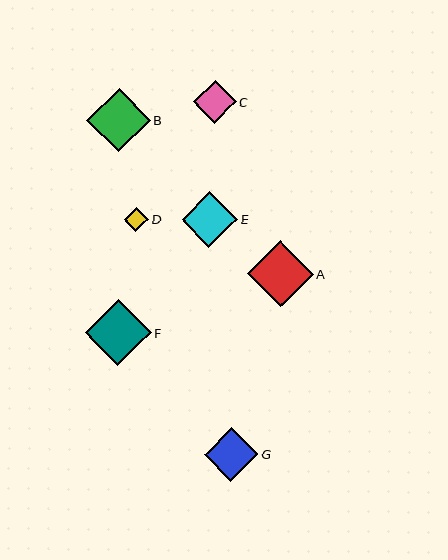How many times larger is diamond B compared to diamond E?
Diamond B is approximately 1.2 times the size of diamond E.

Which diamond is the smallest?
Diamond D is the smallest with a size of approximately 24 pixels.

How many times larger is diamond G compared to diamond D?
Diamond G is approximately 2.3 times the size of diamond D.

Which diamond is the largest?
Diamond A is the largest with a size of approximately 66 pixels.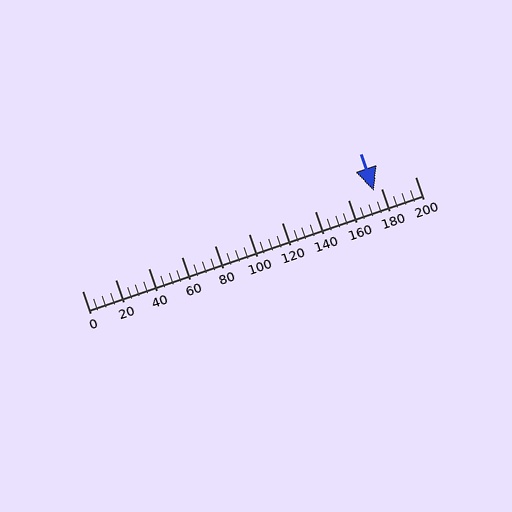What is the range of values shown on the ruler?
The ruler shows values from 0 to 200.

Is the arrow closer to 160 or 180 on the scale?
The arrow is closer to 180.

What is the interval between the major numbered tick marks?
The major tick marks are spaced 20 units apart.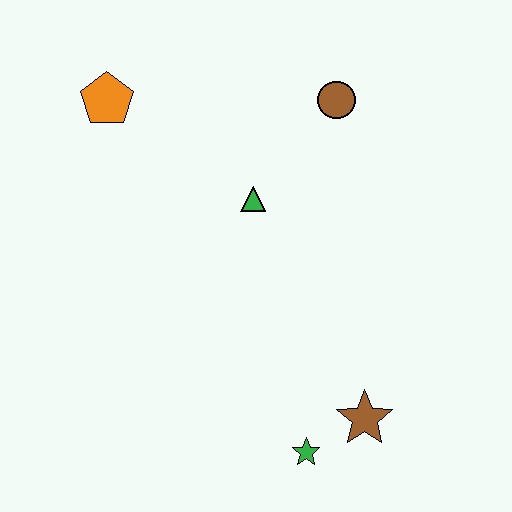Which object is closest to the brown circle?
The green triangle is closest to the brown circle.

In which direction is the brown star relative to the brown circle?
The brown star is below the brown circle.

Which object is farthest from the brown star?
The orange pentagon is farthest from the brown star.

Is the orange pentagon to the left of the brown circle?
Yes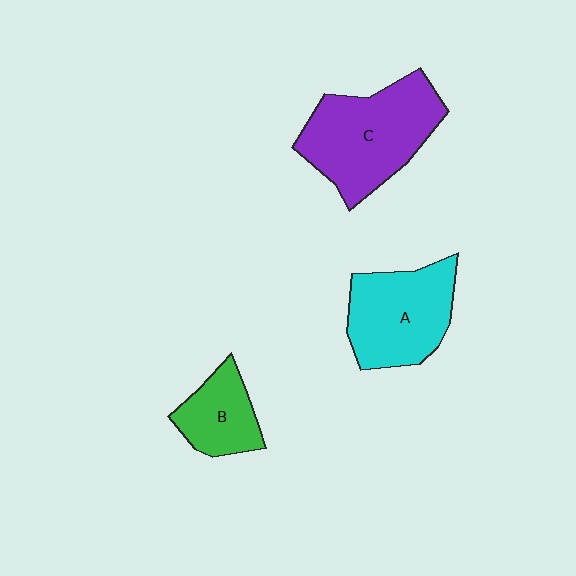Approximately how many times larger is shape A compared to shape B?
Approximately 1.7 times.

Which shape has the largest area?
Shape C (purple).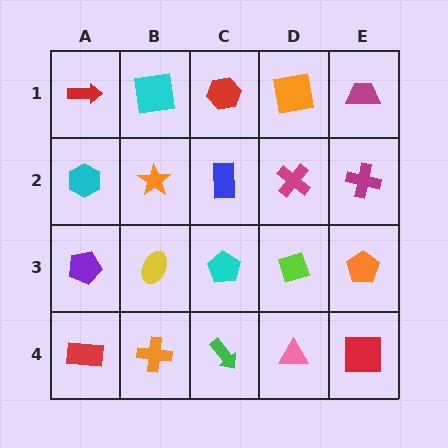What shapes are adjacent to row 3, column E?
A magenta cross (row 2, column E), a red square (row 4, column E), a lime diamond (row 3, column D).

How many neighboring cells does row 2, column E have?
3.